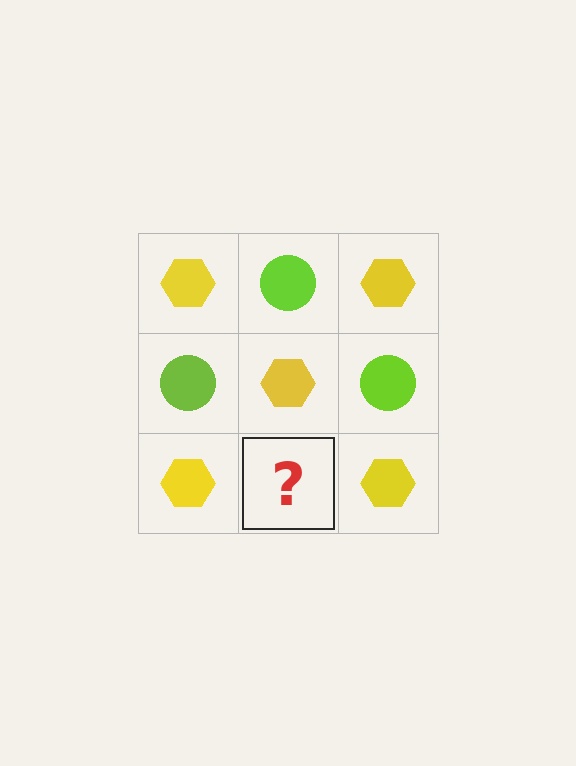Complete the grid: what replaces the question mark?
The question mark should be replaced with a lime circle.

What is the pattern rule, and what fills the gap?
The rule is that it alternates yellow hexagon and lime circle in a checkerboard pattern. The gap should be filled with a lime circle.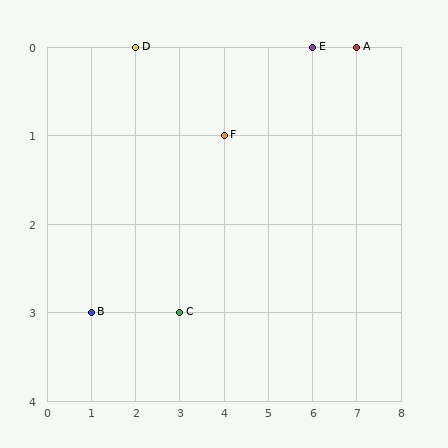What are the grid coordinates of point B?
Point B is at grid coordinates (1, 3).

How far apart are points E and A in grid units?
Points E and A are 1 column apart.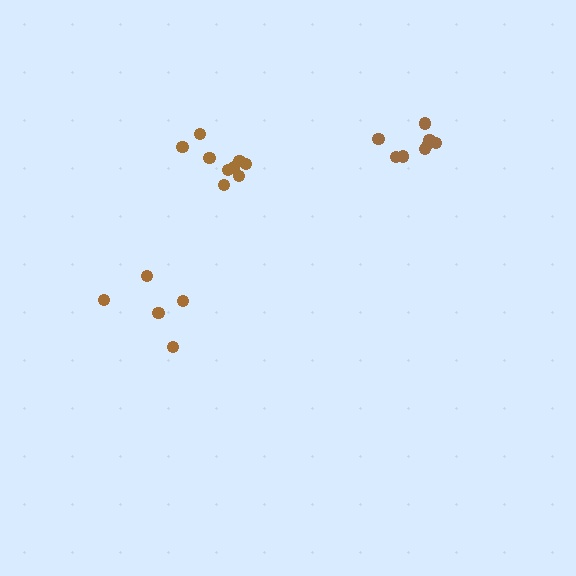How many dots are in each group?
Group 1: 5 dots, Group 2: 8 dots, Group 3: 9 dots (22 total).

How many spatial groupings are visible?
There are 3 spatial groupings.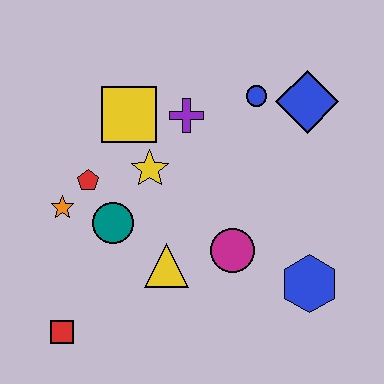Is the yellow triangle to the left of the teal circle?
No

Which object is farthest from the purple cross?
The red square is farthest from the purple cross.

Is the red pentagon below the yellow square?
Yes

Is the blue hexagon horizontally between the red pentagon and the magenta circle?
No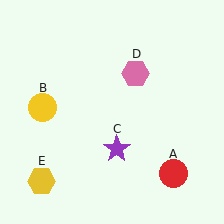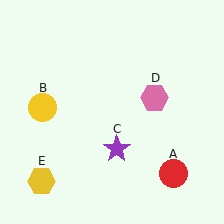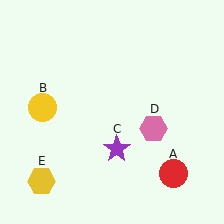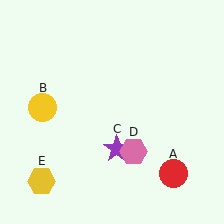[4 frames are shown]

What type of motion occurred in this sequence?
The pink hexagon (object D) rotated clockwise around the center of the scene.